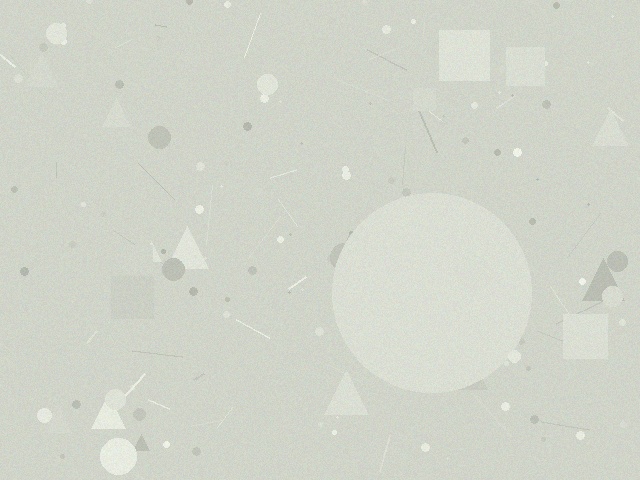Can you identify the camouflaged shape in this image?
The camouflaged shape is a circle.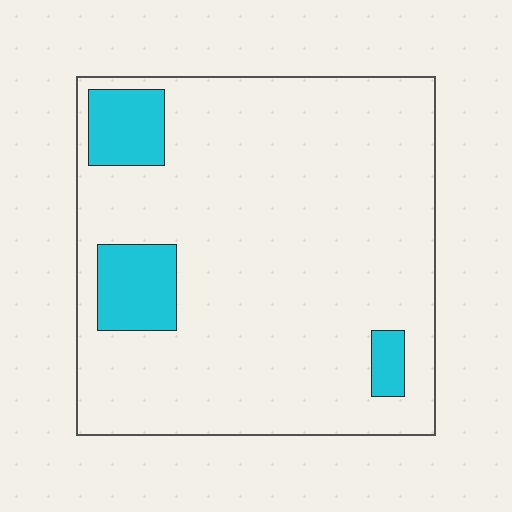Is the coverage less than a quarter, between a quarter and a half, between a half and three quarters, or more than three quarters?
Less than a quarter.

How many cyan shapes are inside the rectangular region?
3.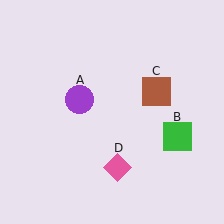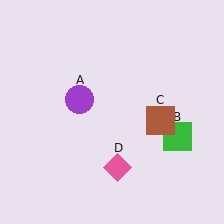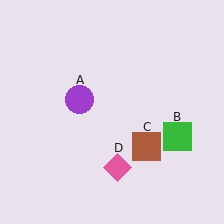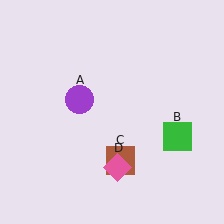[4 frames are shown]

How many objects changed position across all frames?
1 object changed position: brown square (object C).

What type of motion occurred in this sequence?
The brown square (object C) rotated clockwise around the center of the scene.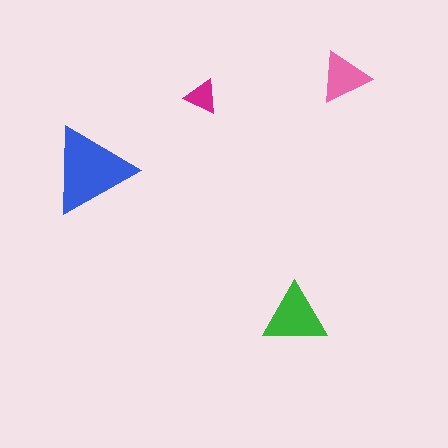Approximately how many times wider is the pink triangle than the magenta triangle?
About 1.5 times wider.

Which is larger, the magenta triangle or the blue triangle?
The blue one.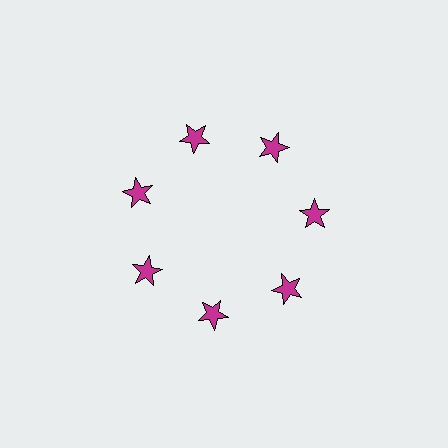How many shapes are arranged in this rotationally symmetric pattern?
There are 7 shapes, arranged in 7 groups of 1.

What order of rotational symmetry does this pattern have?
This pattern has 7-fold rotational symmetry.